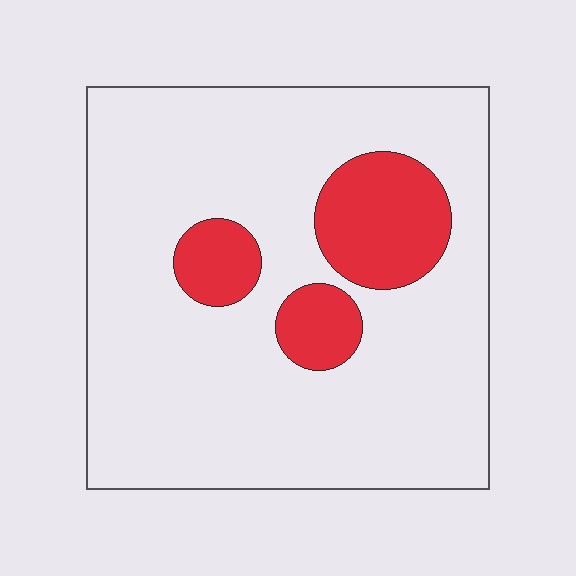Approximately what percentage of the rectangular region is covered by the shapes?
Approximately 15%.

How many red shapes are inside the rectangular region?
3.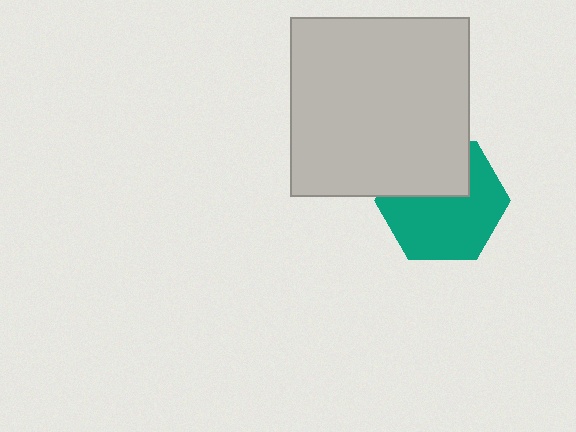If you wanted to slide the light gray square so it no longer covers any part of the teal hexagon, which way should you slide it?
Slide it up — that is the most direct way to separate the two shapes.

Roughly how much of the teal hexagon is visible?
About half of it is visible (roughly 64%).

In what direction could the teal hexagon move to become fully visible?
The teal hexagon could move down. That would shift it out from behind the light gray square entirely.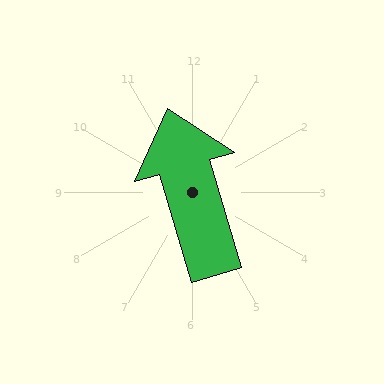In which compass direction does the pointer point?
North.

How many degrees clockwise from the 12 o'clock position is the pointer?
Approximately 343 degrees.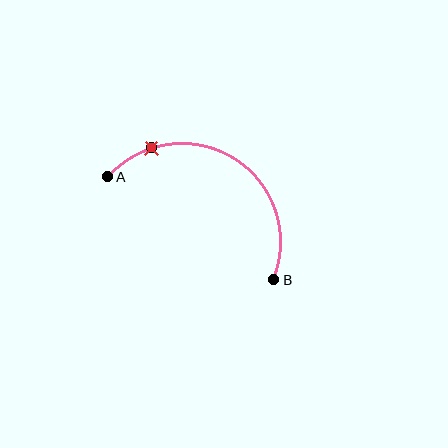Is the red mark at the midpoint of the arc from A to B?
No. The red mark lies on the arc but is closer to endpoint A. The arc midpoint would be at the point on the curve equidistant along the arc from both A and B.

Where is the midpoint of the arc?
The arc midpoint is the point on the curve farthest from the straight line joining A and B. It sits above that line.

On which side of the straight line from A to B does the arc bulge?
The arc bulges above the straight line connecting A and B.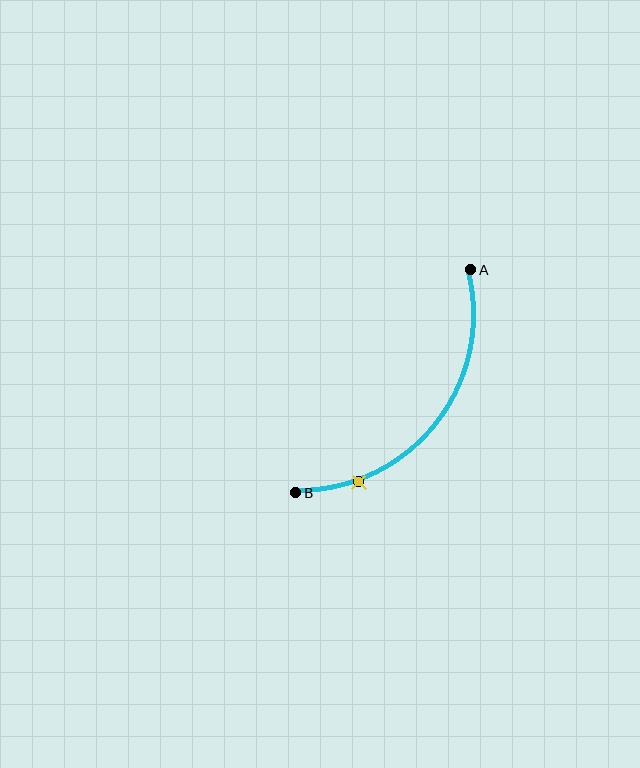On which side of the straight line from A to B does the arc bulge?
The arc bulges below and to the right of the straight line connecting A and B.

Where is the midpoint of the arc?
The arc midpoint is the point on the curve farthest from the straight line joining A and B. It sits below and to the right of that line.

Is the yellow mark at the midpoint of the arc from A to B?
No. The yellow mark lies on the arc but is closer to endpoint B. The arc midpoint would be at the point on the curve equidistant along the arc from both A and B.